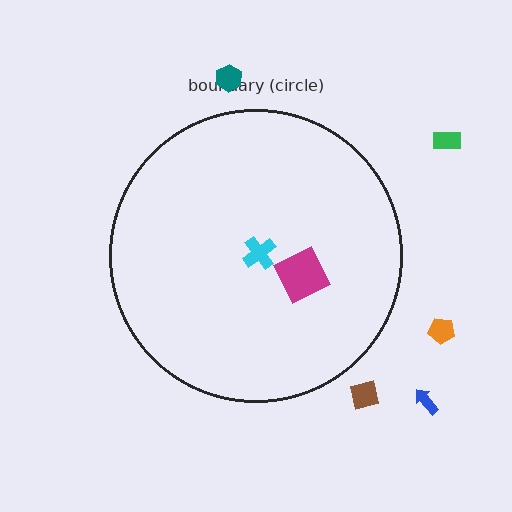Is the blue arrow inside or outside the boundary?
Outside.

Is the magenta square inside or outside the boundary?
Inside.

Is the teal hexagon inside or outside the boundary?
Outside.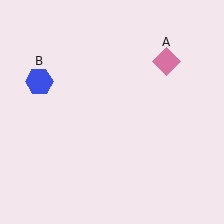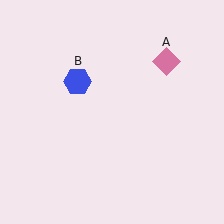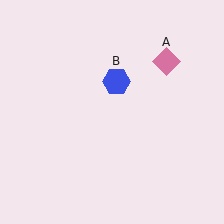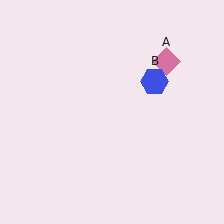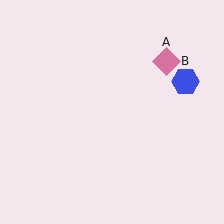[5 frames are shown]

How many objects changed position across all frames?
1 object changed position: blue hexagon (object B).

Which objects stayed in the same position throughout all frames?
Pink diamond (object A) remained stationary.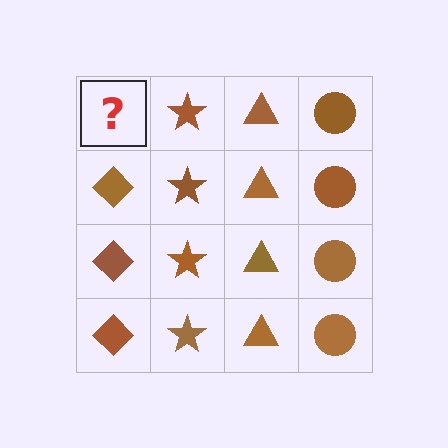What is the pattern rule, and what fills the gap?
The rule is that each column has a consistent shape. The gap should be filled with a brown diamond.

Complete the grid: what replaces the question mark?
The question mark should be replaced with a brown diamond.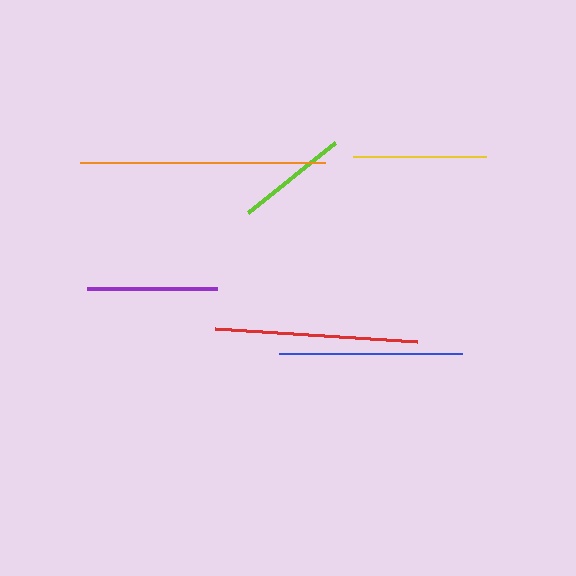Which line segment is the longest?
The orange line is the longest at approximately 245 pixels.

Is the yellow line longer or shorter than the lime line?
The yellow line is longer than the lime line.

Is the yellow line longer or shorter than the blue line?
The blue line is longer than the yellow line.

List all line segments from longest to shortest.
From longest to shortest: orange, red, blue, yellow, purple, lime.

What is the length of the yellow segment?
The yellow segment is approximately 133 pixels long.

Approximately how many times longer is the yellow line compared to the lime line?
The yellow line is approximately 1.2 times the length of the lime line.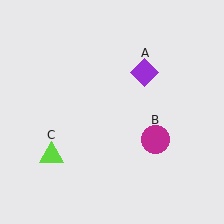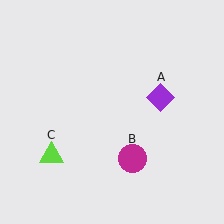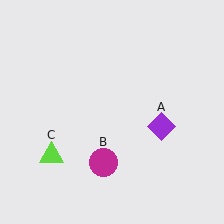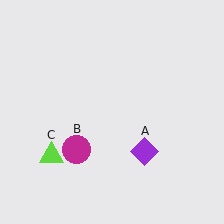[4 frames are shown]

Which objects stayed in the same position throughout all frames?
Lime triangle (object C) remained stationary.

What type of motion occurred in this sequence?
The purple diamond (object A), magenta circle (object B) rotated clockwise around the center of the scene.